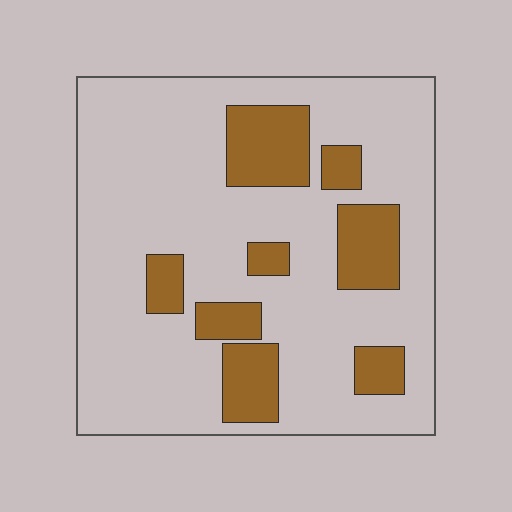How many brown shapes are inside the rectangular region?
8.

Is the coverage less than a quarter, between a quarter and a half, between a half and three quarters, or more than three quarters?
Less than a quarter.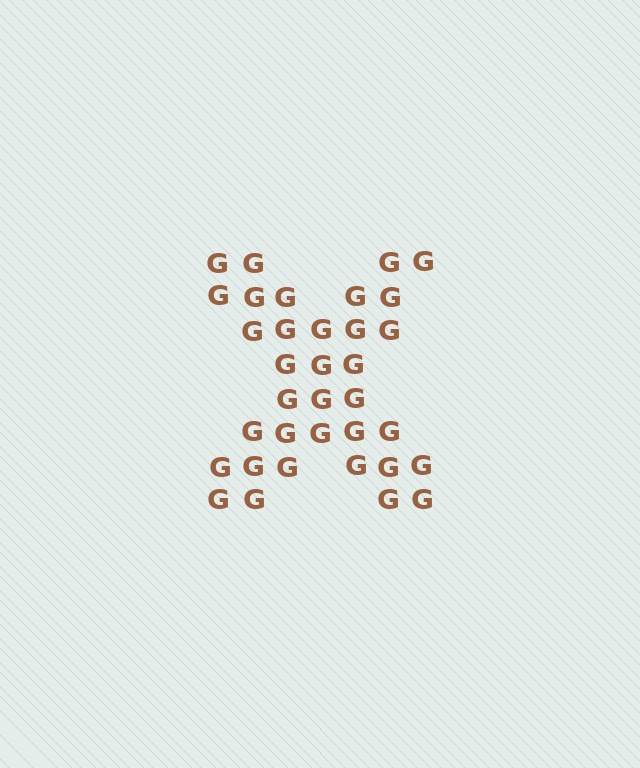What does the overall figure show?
The overall figure shows the letter X.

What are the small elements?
The small elements are letter G's.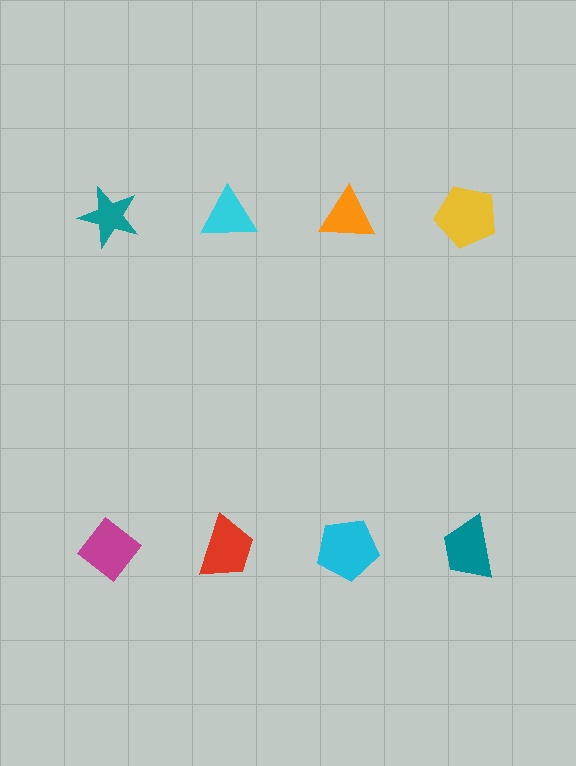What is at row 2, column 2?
A red trapezoid.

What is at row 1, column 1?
A teal star.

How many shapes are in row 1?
4 shapes.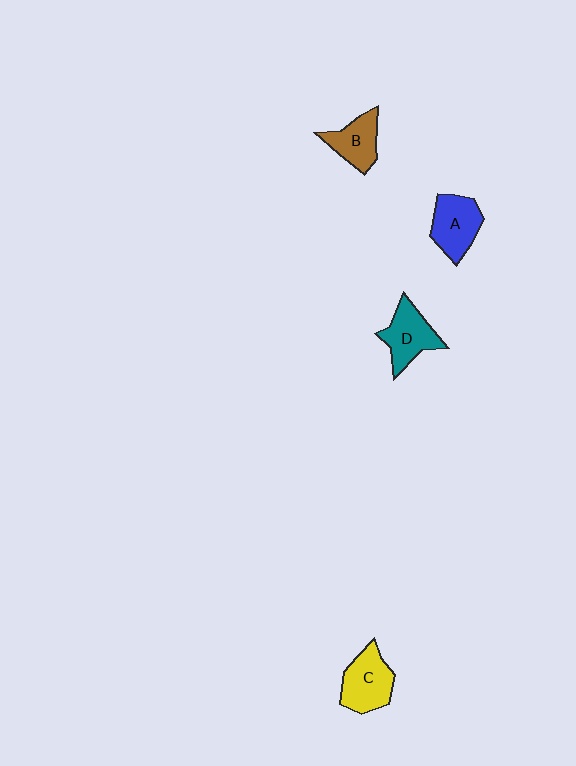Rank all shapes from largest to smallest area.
From largest to smallest: C (yellow), A (blue), D (teal), B (brown).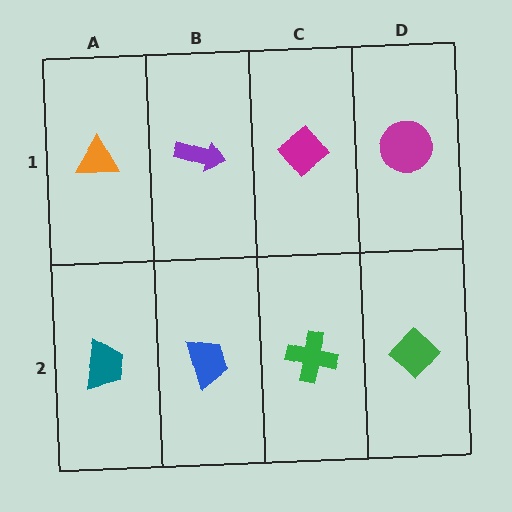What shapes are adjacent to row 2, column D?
A magenta circle (row 1, column D), a green cross (row 2, column C).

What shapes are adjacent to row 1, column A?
A teal trapezoid (row 2, column A), a purple arrow (row 1, column B).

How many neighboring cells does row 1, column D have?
2.